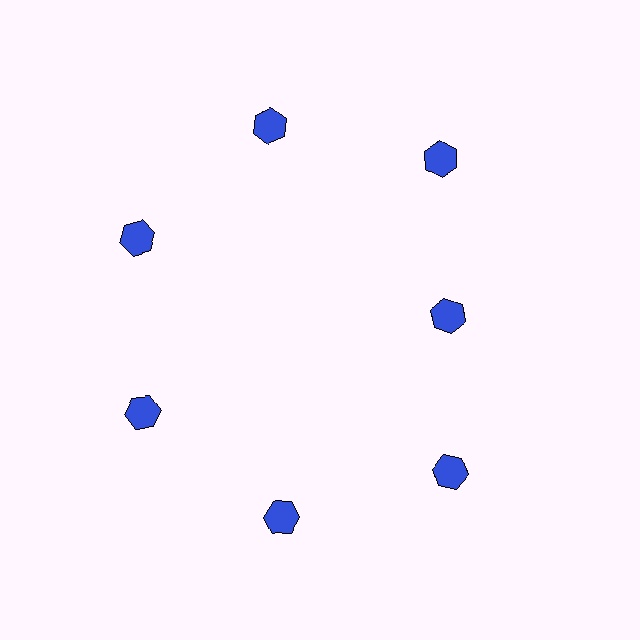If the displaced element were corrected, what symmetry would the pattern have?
It would have 7-fold rotational symmetry — the pattern would map onto itself every 51 degrees.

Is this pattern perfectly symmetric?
No. The 7 blue hexagons are arranged in a ring, but one element near the 3 o'clock position is pulled inward toward the center, breaking the 7-fold rotational symmetry.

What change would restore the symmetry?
The symmetry would be restored by moving it outward, back onto the ring so that all 7 hexagons sit at equal angles and equal distance from the center.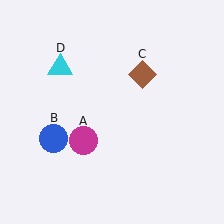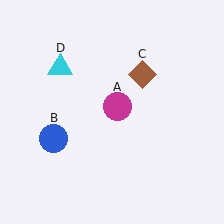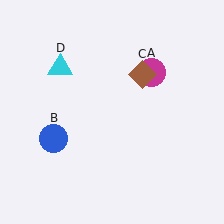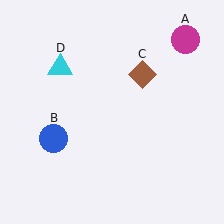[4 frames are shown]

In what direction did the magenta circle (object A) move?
The magenta circle (object A) moved up and to the right.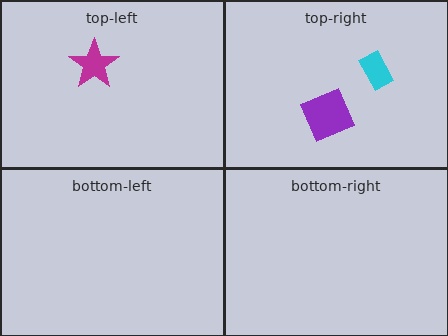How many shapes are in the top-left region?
1.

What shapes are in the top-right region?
The cyan rectangle, the purple square.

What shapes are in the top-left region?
The magenta star.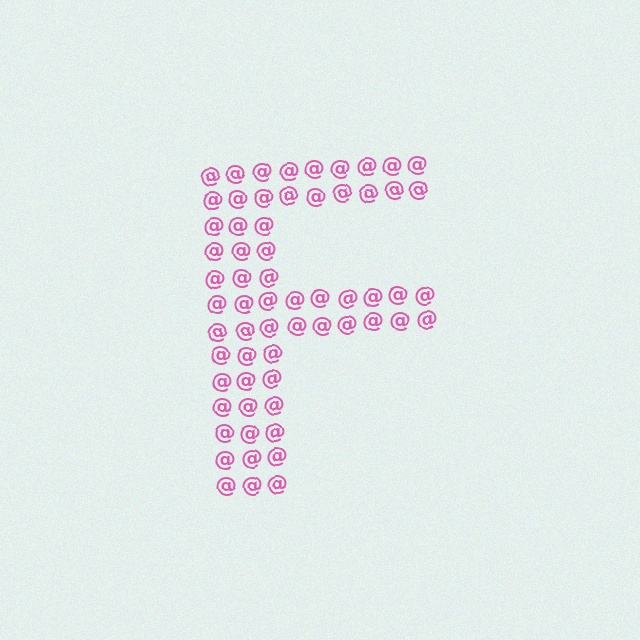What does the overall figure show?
The overall figure shows the letter F.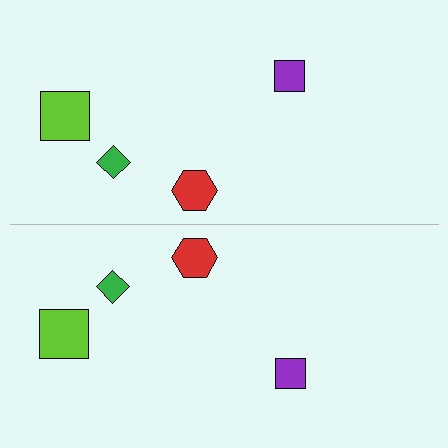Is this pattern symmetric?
Yes, this pattern has bilateral (reflection) symmetry.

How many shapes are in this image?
There are 8 shapes in this image.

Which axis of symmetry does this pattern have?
The pattern has a horizontal axis of symmetry running through the center of the image.